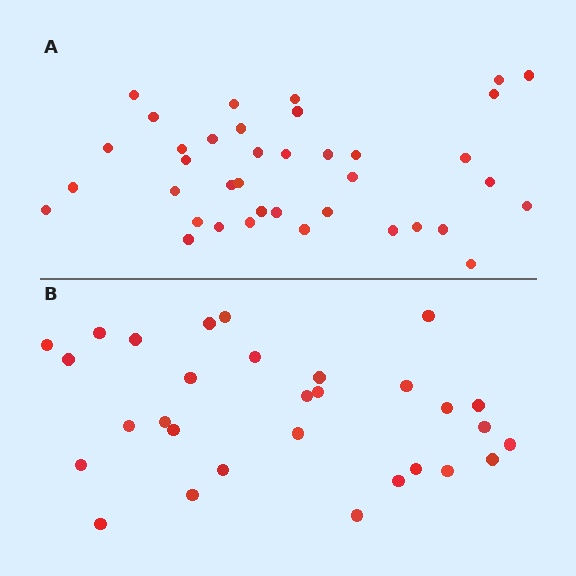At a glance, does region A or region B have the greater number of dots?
Region A (the top region) has more dots.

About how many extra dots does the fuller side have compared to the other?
Region A has roughly 8 or so more dots than region B.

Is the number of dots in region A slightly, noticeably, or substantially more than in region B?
Region A has noticeably more, but not dramatically so. The ratio is roughly 1.3 to 1.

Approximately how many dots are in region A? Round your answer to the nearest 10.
About 40 dots. (The exact count is 38, which rounds to 40.)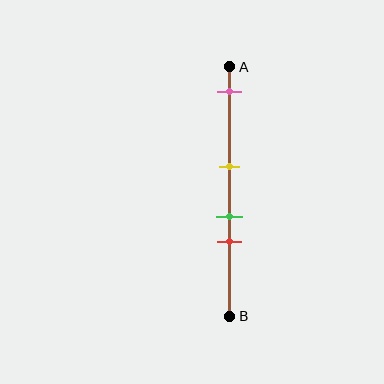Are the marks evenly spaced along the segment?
No, the marks are not evenly spaced.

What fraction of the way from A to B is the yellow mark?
The yellow mark is approximately 40% (0.4) of the way from A to B.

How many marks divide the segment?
There are 4 marks dividing the segment.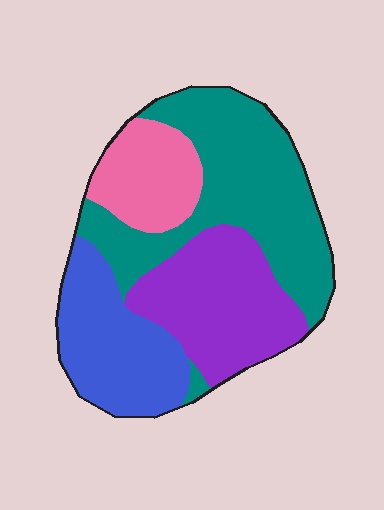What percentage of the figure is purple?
Purple covers 25% of the figure.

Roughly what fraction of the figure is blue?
Blue covers roughly 20% of the figure.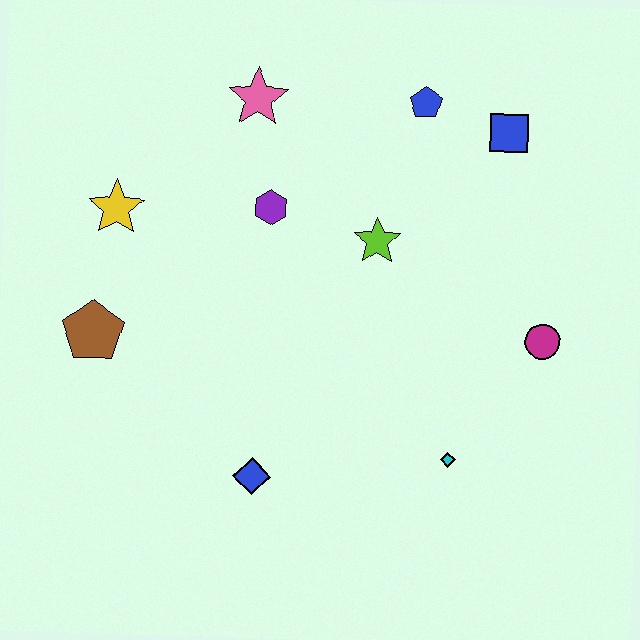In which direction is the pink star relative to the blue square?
The pink star is to the left of the blue square.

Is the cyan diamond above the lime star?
No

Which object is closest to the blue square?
The blue pentagon is closest to the blue square.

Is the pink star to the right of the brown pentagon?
Yes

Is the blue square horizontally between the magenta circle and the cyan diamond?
Yes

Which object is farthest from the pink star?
The cyan diamond is farthest from the pink star.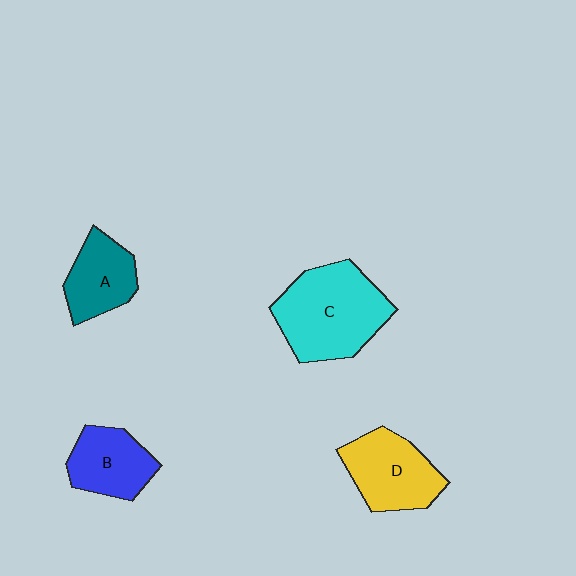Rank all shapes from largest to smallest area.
From largest to smallest: C (cyan), D (yellow), B (blue), A (teal).